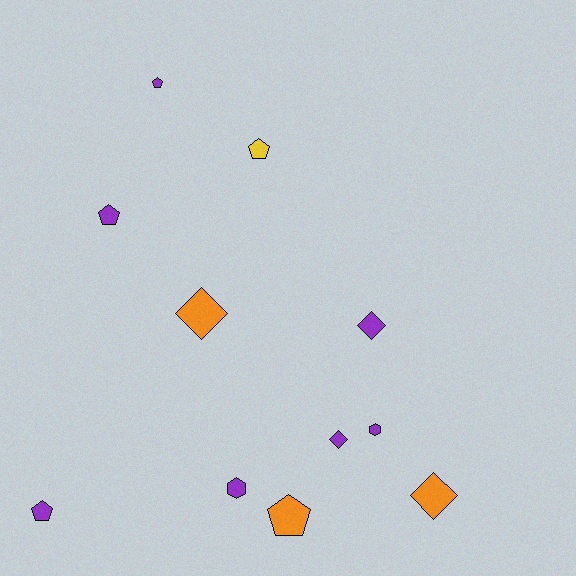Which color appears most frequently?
Purple, with 7 objects.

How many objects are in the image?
There are 11 objects.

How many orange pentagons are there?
There is 1 orange pentagon.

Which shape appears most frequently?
Pentagon, with 5 objects.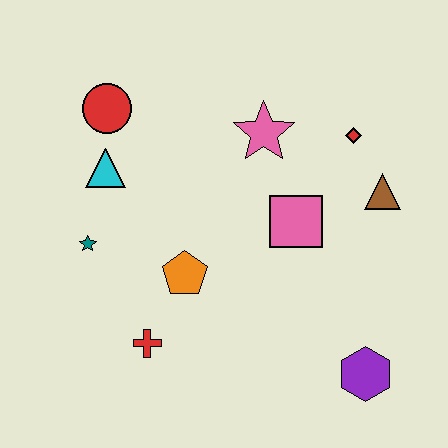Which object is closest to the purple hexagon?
The pink square is closest to the purple hexagon.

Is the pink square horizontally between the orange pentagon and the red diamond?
Yes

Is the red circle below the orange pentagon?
No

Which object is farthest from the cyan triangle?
The purple hexagon is farthest from the cyan triangle.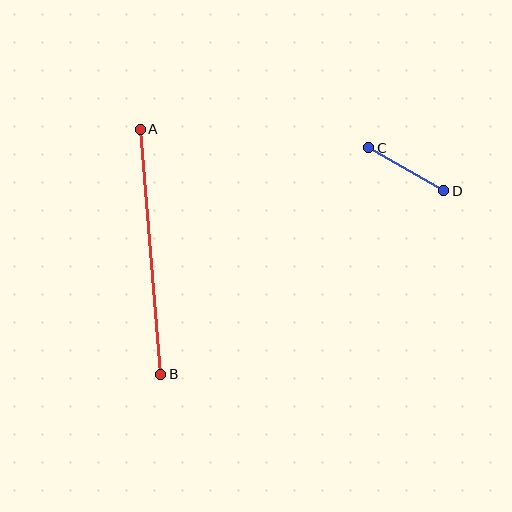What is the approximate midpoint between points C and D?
The midpoint is at approximately (406, 169) pixels.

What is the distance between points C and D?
The distance is approximately 87 pixels.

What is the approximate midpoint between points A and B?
The midpoint is at approximately (151, 252) pixels.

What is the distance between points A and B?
The distance is approximately 246 pixels.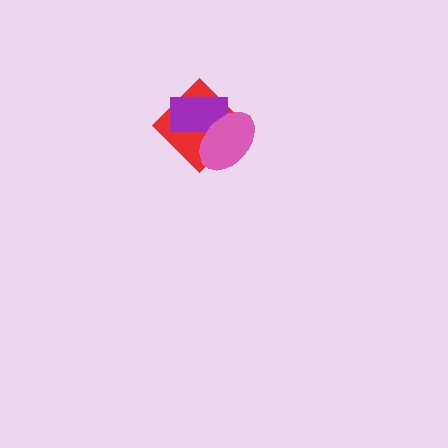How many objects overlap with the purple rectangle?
2 objects overlap with the purple rectangle.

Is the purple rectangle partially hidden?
Yes, it is partially covered by another shape.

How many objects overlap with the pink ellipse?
2 objects overlap with the pink ellipse.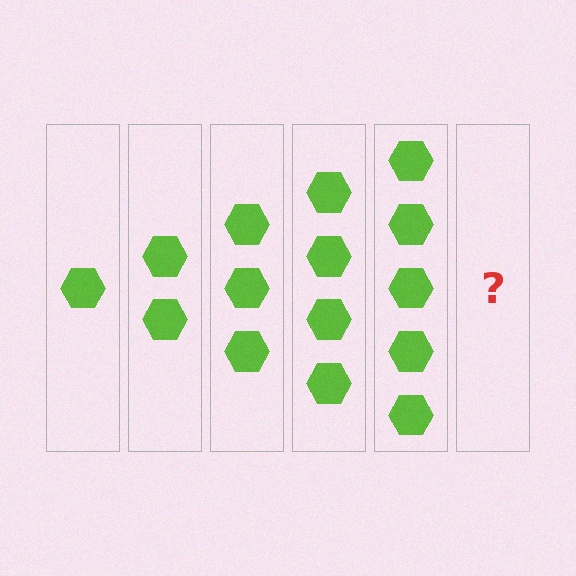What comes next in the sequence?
The next element should be 6 hexagons.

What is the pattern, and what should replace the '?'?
The pattern is that each step adds one more hexagon. The '?' should be 6 hexagons.